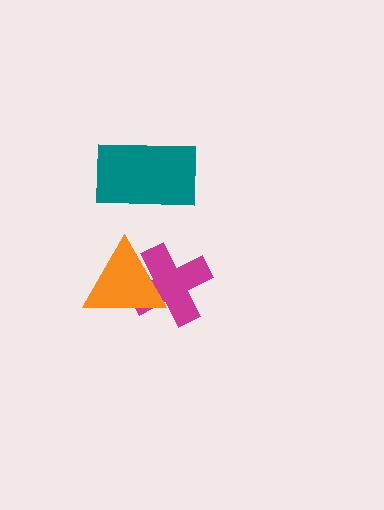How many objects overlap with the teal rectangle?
0 objects overlap with the teal rectangle.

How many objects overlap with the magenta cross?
1 object overlaps with the magenta cross.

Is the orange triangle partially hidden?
No, no other shape covers it.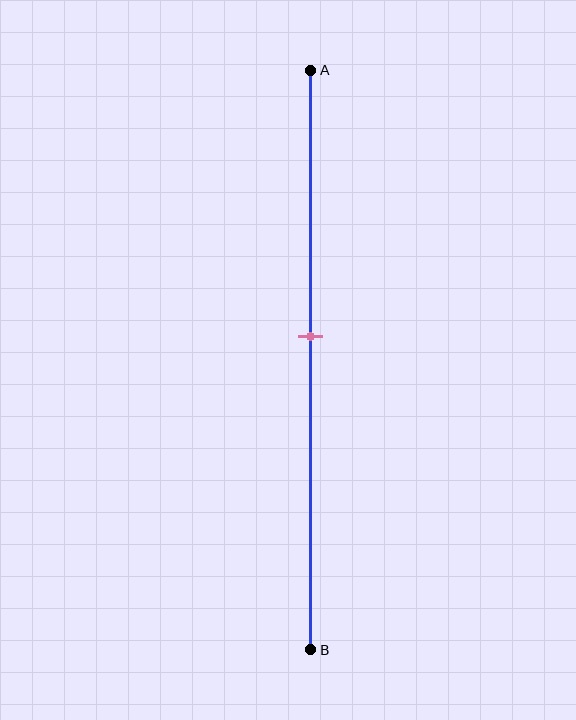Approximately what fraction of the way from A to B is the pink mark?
The pink mark is approximately 45% of the way from A to B.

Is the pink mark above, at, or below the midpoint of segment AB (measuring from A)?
The pink mark is above the midpoint of segment AB.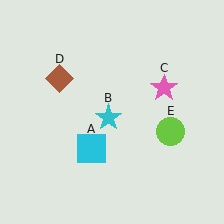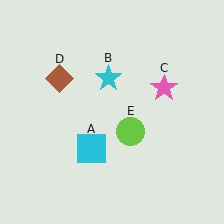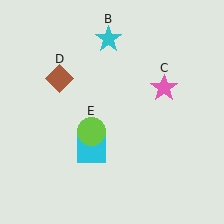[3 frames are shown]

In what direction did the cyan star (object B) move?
The cyan star (object B) moved up.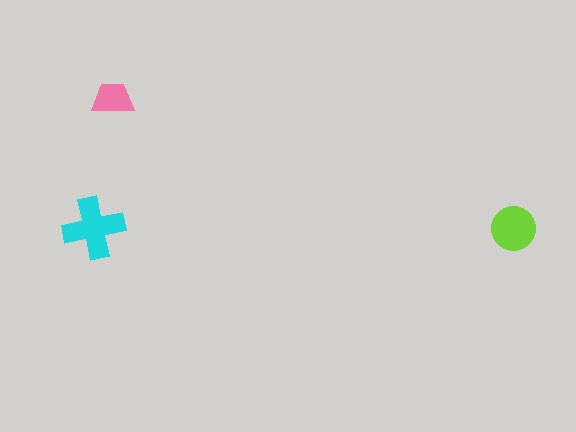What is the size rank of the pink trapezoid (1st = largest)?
3rd.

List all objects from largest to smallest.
The cyan cross, the lime circle, the pink trapezoid.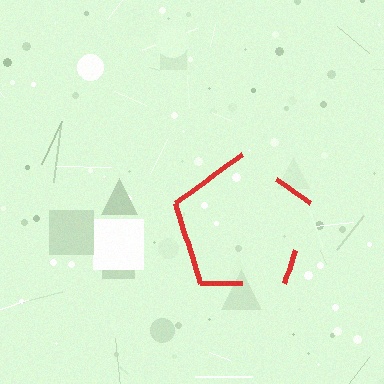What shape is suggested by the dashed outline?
The dashed outline suggests a pentagon.